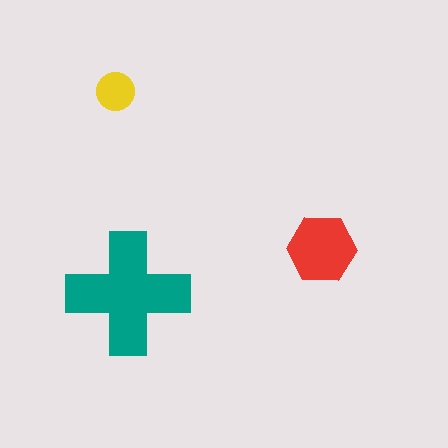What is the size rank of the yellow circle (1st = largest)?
3rd.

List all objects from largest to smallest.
The teal cross, the red hexagon, the yellow circle.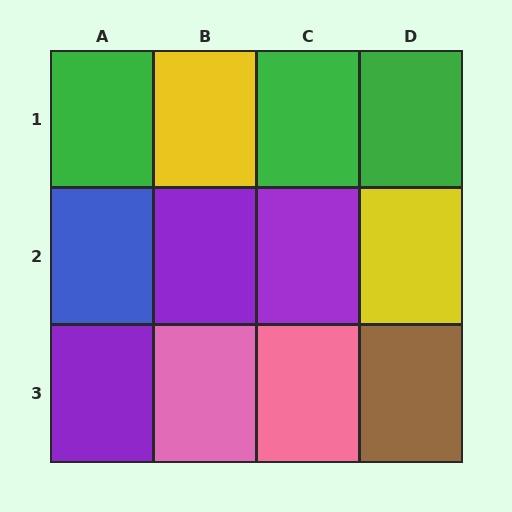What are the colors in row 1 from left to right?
Green, yellow, green, green.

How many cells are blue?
1 cell is blue.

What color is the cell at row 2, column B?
Purple.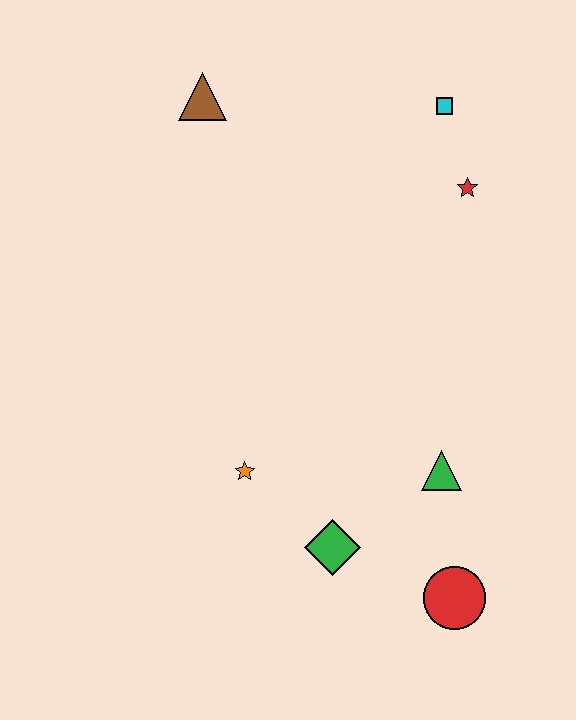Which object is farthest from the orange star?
The cyan square is farthest from the orange star.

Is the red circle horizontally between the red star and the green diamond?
Yes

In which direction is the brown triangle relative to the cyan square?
The brown triangle is to the left of the cyan square.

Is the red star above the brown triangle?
No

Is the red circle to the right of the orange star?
Yes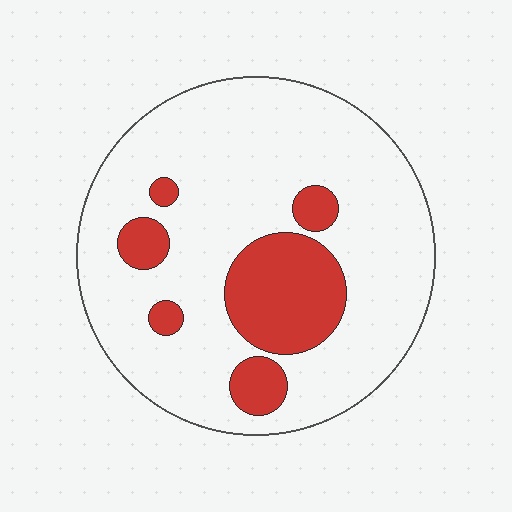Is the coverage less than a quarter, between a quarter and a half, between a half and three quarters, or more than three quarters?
Less than a quarter.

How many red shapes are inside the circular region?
6.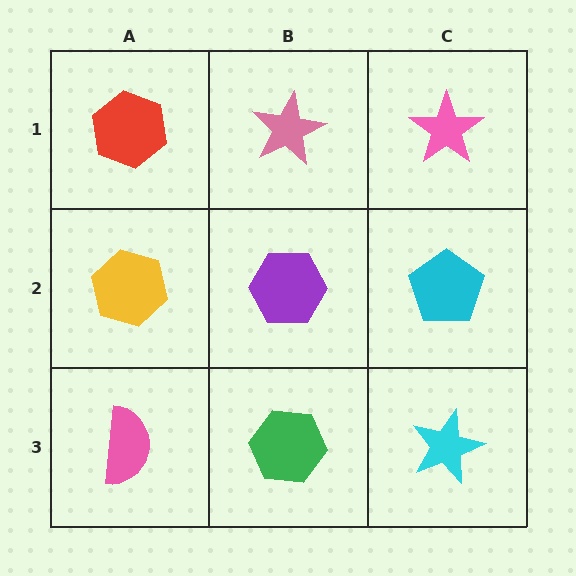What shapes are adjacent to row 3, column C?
A cyan pentagon (row 2, column C), a green hexagon (row 3, column B).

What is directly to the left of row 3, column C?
A green hexagon.